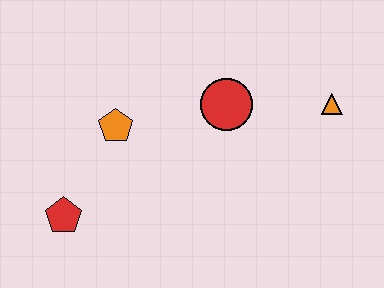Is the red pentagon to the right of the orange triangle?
No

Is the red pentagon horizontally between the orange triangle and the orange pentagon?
No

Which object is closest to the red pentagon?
The orange pentagon is closest to the red pentagon.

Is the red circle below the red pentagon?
No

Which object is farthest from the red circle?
The red pentagon is farthest from the red circle.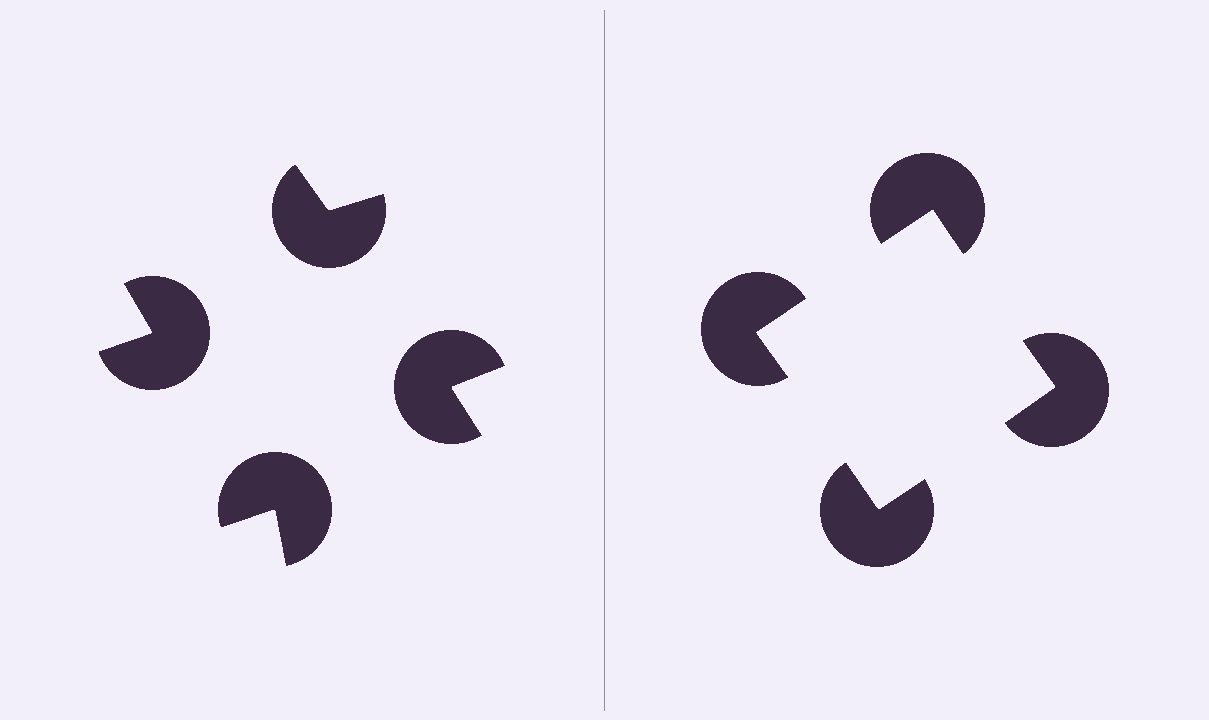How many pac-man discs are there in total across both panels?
8 — 4 on each side.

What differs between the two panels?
The pac-man discs are positioned identically on both sides; only the wedge orientations differ. On the right they align to a square; on the left they are misaligned.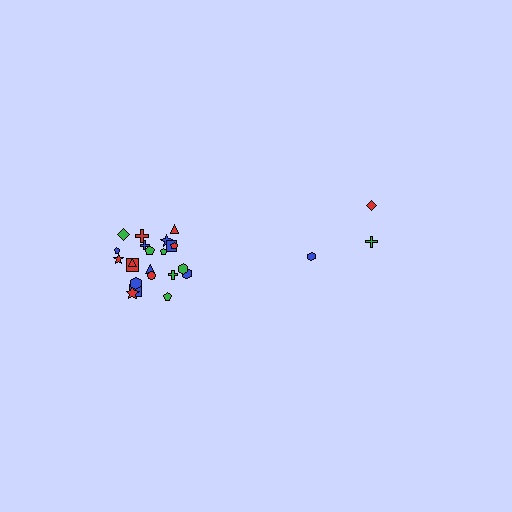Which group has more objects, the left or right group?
The left group.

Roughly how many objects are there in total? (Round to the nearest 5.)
Roughly 25 objects in total.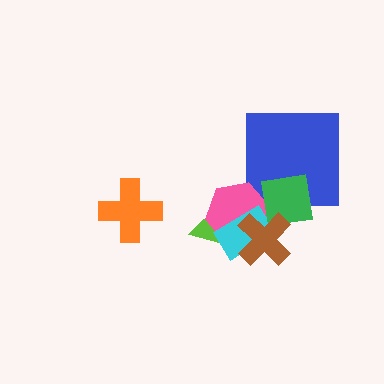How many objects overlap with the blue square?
1 object overlaps with the blue square.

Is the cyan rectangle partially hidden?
Yes, it is partially covered by another shape.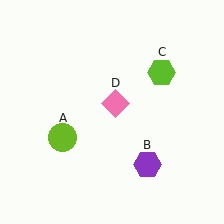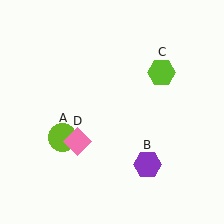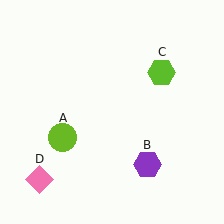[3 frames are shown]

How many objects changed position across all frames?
1 object changed position: pink diamond (object D).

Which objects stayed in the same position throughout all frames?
Lime circle (object A) and purple hexagon (object B) and lime hexagon (object C) remained stationary.